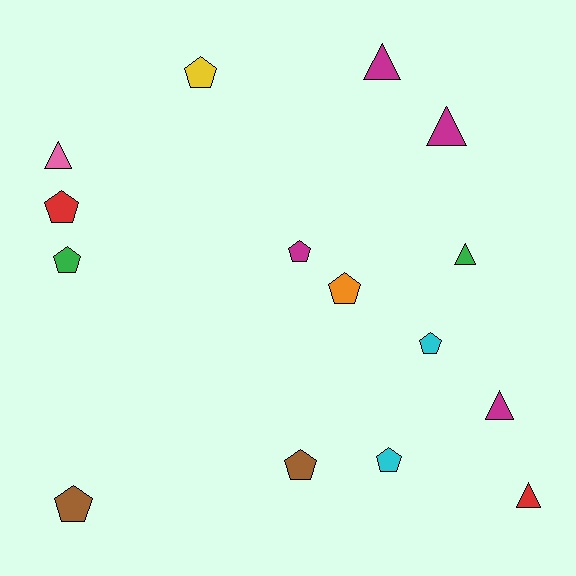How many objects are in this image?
There are 15 objects.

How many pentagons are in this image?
There are 9 pentagons.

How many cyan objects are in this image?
There are 2 cyan objects.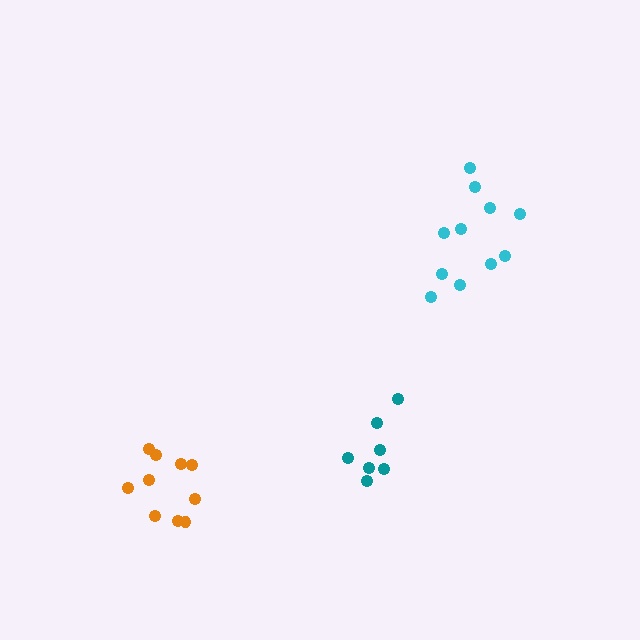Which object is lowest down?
The orange cluster is bottommost.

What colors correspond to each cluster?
The clusters are colored: orange, cyan, teal.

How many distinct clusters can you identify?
There are 3 distinct clusters.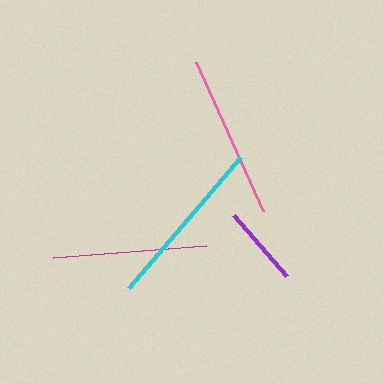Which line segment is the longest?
The cyan line is the longest at approximately 172 pixels.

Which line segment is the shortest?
The purple line is the shortest at approximately 81 pixels.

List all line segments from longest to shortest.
From longest to shortest: cyan, pink, magenta, purple.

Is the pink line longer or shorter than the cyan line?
The cyan line is longer than the pink line.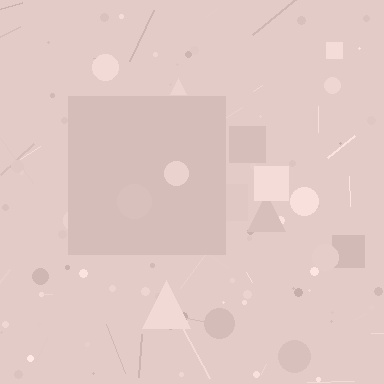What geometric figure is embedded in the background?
A square is embedded in the background.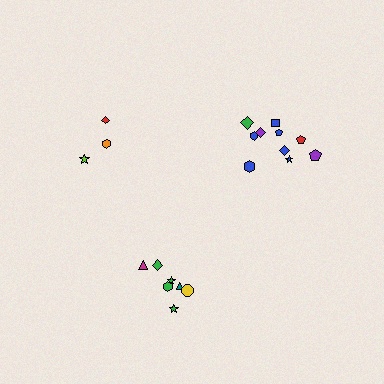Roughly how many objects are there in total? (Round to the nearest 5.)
Roughly 20 objects in total.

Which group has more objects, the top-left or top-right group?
The top-right group.